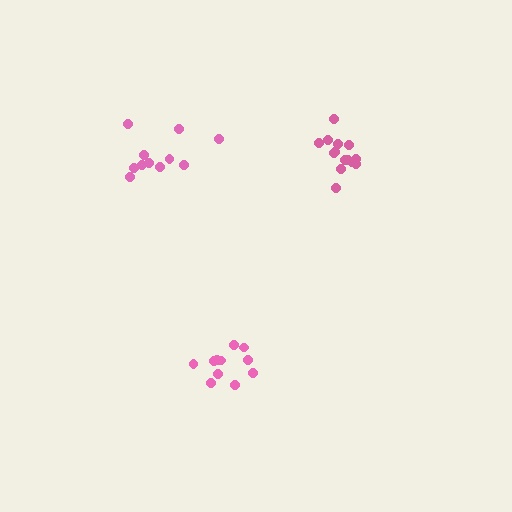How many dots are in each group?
Group 1: 11 dots, Group 2: 11 dots, Group 3: 15 dots (37 total).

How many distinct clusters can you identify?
There are 3 distinct clusters.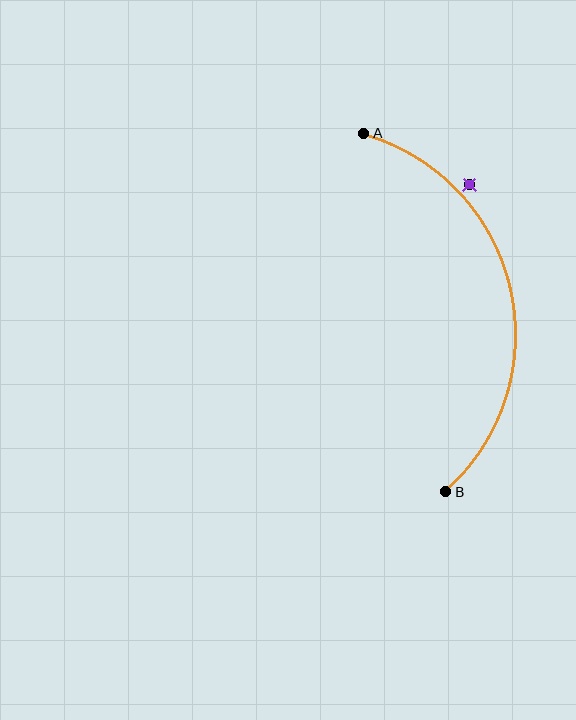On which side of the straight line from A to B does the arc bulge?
The arc bulges to the right of the straight line connecting A and B.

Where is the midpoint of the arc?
The arc midpoint is the point on the curve farthest from the straight line joining A and B. It sits to the right of that line.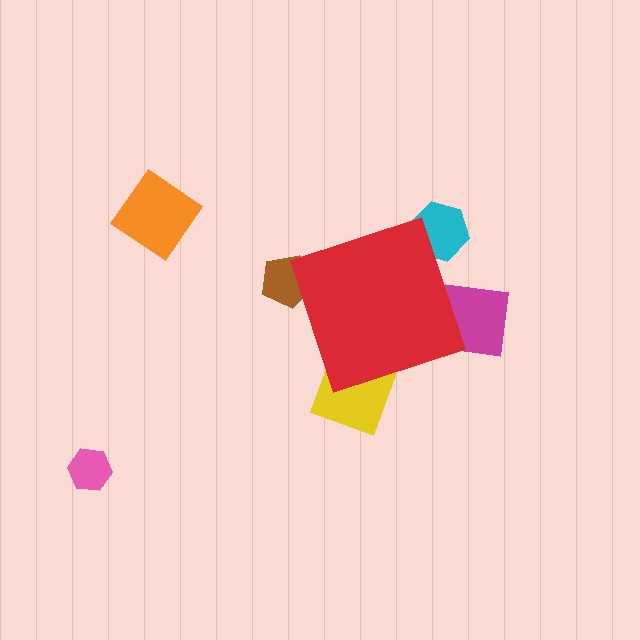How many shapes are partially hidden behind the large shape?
4 shapes are partially hidden.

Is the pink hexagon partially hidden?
No, the pink hexagon is fully visible.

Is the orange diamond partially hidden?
No, the orange diamond is fully visible.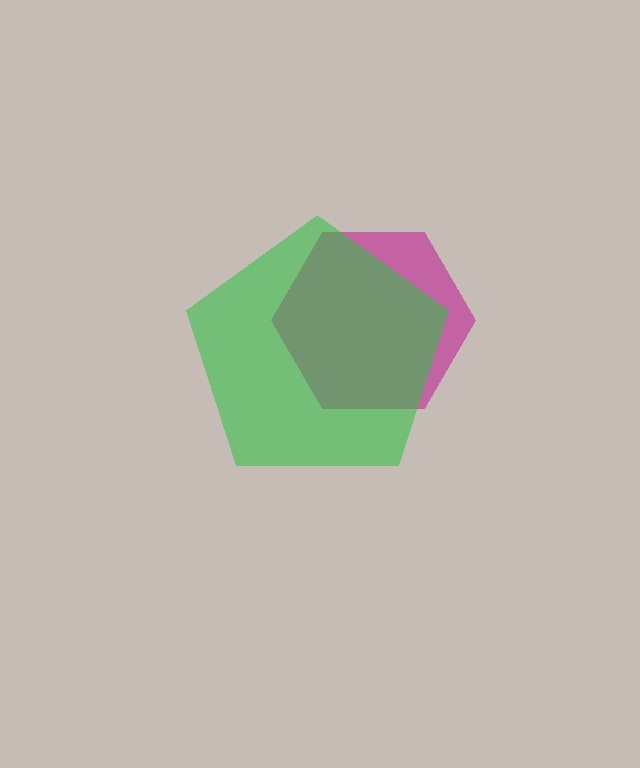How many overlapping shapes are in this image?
There are 2 overlapping shapes in the image.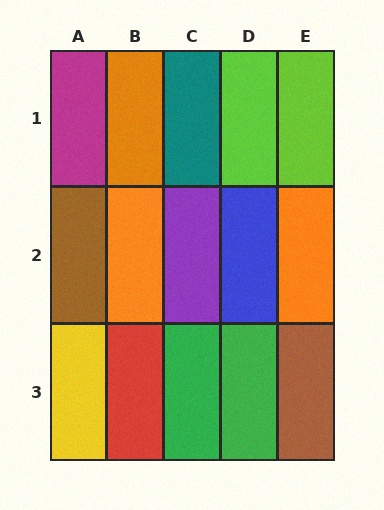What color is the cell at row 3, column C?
Green.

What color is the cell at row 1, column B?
Orange.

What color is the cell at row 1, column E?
Lime.